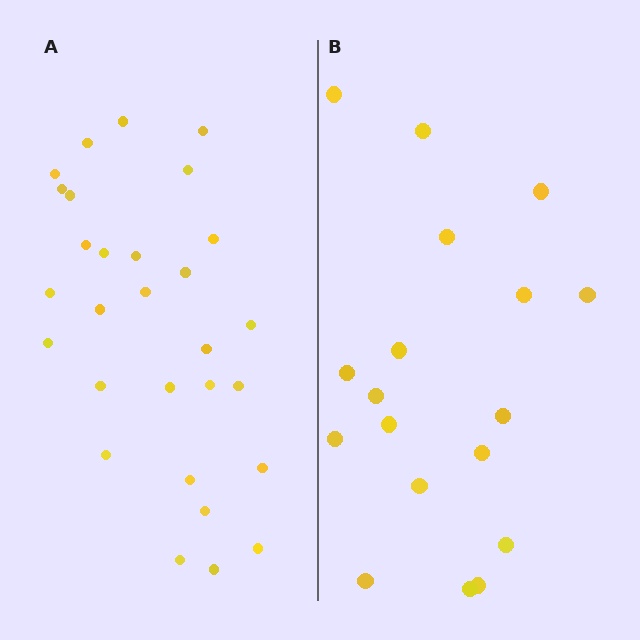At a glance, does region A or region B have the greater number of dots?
Region A (the left region) has more dots.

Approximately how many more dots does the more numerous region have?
Region A has roughly 12 or so more dots than region B.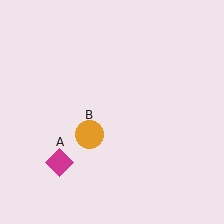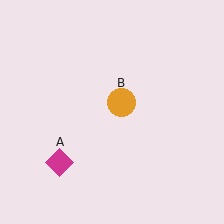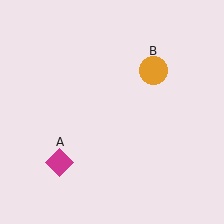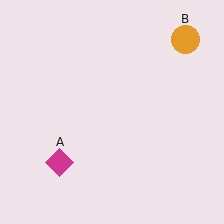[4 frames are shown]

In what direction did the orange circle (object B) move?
The orange circle (object B) moved up and to the right.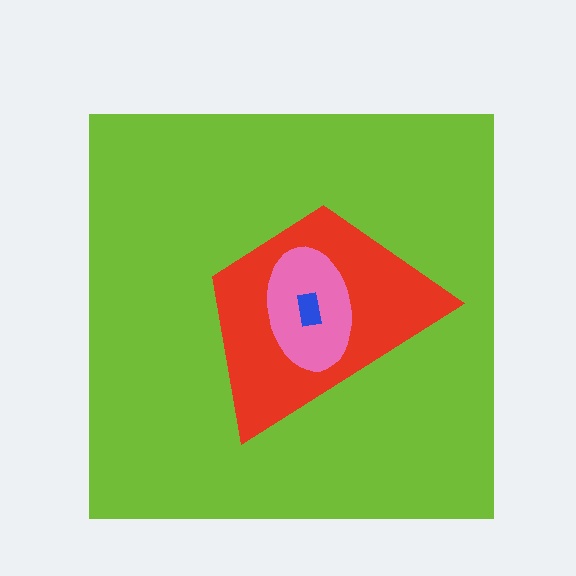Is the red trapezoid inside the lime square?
Yes.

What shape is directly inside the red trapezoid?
The pink ellipse.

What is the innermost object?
The blue rectangle.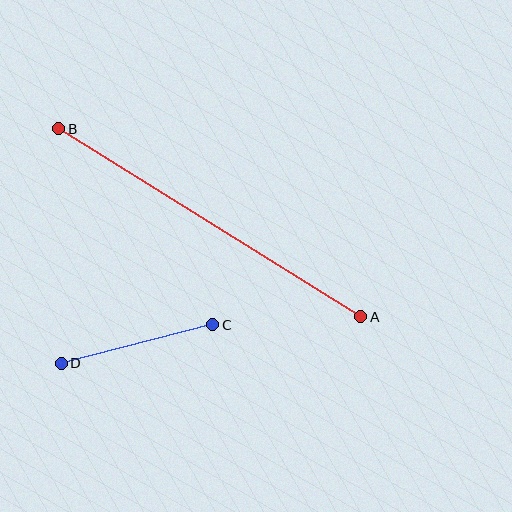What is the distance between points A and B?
The distance is approximately 355 pixels.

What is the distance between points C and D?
The distance is approximately 156 pixels.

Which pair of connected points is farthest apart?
Points A and B are farthest apart.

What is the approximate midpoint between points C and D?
The midpoint is at approximately (137, 344) pixels.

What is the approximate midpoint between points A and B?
The midpoint is at approximately (210, 223) pixels.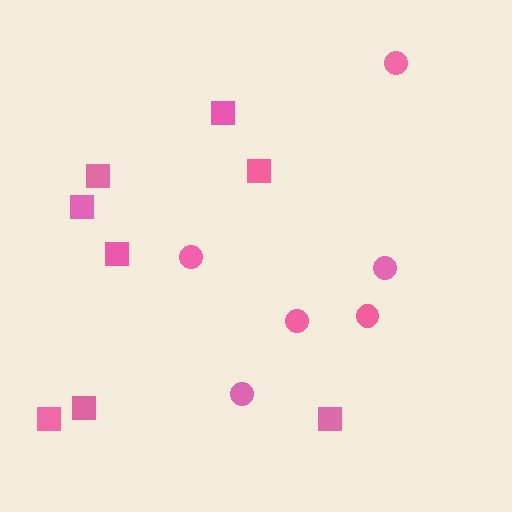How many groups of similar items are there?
There are 2 groups: one group of circles (6) and one group of squares (8).